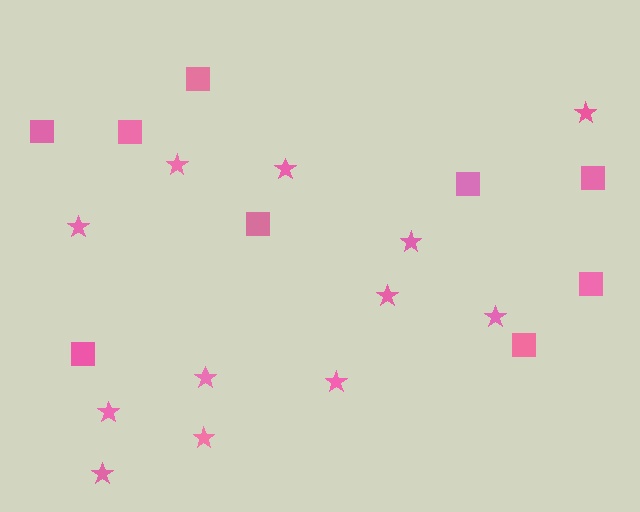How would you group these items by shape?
There are 2 groups: one group of stars (12) and one group of squares (9).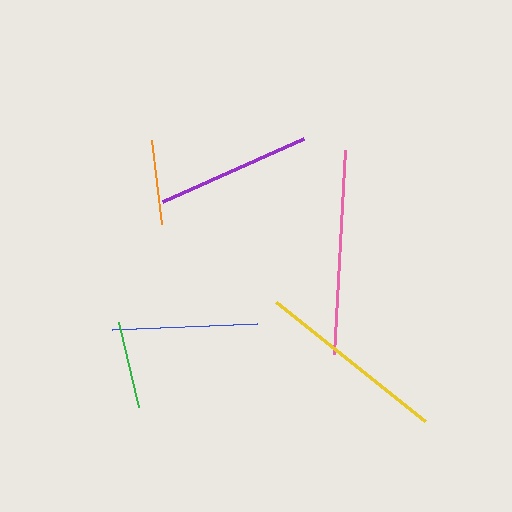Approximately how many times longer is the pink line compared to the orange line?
The pink line is approximately 2.4 times the length of the orange line.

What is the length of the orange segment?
The orange segment is approximately 84 pixels long.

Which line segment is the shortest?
The orange line is the shortest at approximately 84 pixels.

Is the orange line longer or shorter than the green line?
The green line is longer than the orange line.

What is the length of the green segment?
The green segment is approximately 87 pixels long.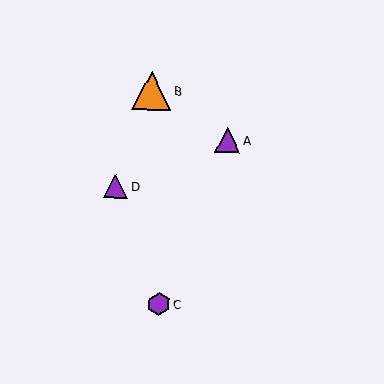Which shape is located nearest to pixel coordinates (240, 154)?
The purple triangle (labeled A) at (228, 140) is nearest to that location.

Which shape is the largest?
The orange triangle (labeled B) is the largest.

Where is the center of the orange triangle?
The center of the orange triangle is at (152, 91).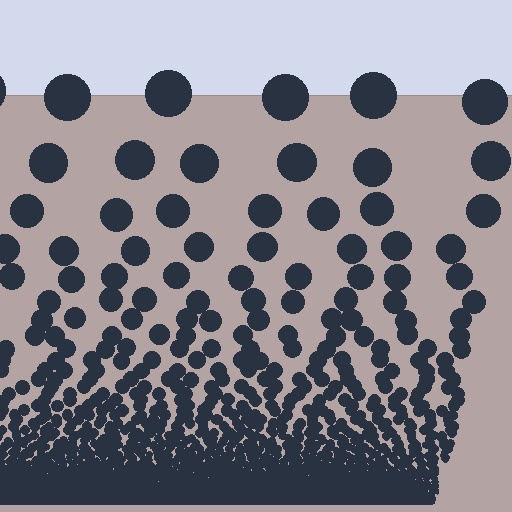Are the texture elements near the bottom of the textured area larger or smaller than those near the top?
Smaller. The gradient is inverted — elements near the bottom are smaller and denser.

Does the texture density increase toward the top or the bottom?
Density increases toward the bottom.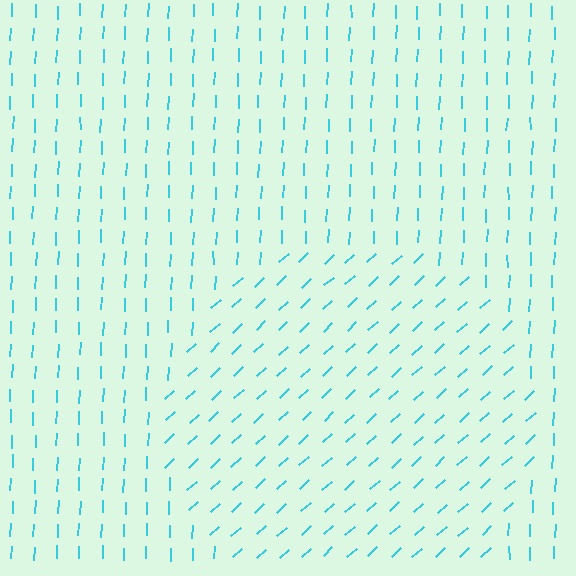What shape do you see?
I see a circle.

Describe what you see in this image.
The image is filled with small cyan line segments. A circle region in the image has lines oriented differently from the surrounding lines, creating a visible texture boundary.